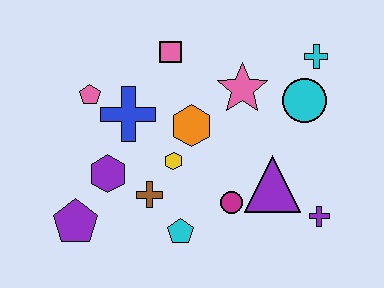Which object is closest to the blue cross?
The pink pentagon is closest to the blue cross.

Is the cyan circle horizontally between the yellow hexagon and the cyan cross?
Yes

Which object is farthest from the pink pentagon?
The purple cross is farthest from the pink pentagon.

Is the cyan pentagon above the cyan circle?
No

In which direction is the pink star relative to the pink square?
The pink star is to the right of the pink square.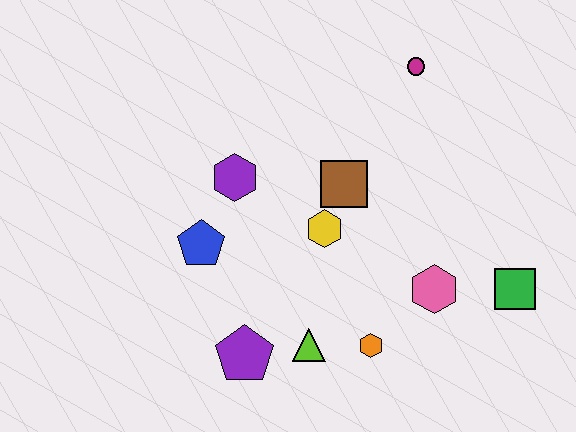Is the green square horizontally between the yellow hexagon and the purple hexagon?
No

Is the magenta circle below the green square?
No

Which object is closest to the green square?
The pink hexagon is closest to the green square.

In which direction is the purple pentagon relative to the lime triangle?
The purple pentagon is to the left of the lime triangle.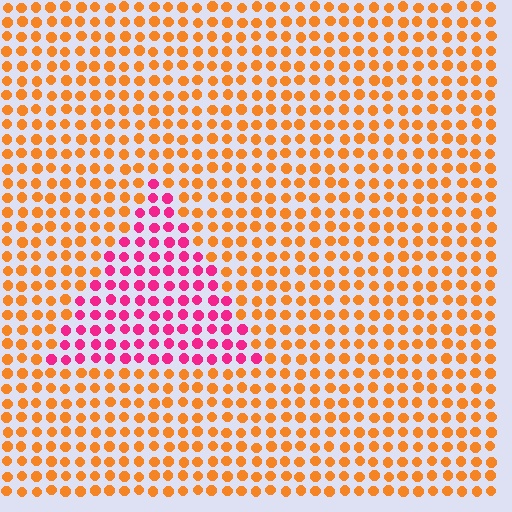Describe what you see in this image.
The image is filled with small orange elements in a uniform arrangement. A triangle-shaped region is visible where the elements are tinted to a slightly different hue, forming a subtle color boundary.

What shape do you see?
I see a triangle.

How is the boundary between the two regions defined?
The boundary is defined purely by a slight shift in hue (about 58 degrees). Spacing, size, and orientation are identical on both sides.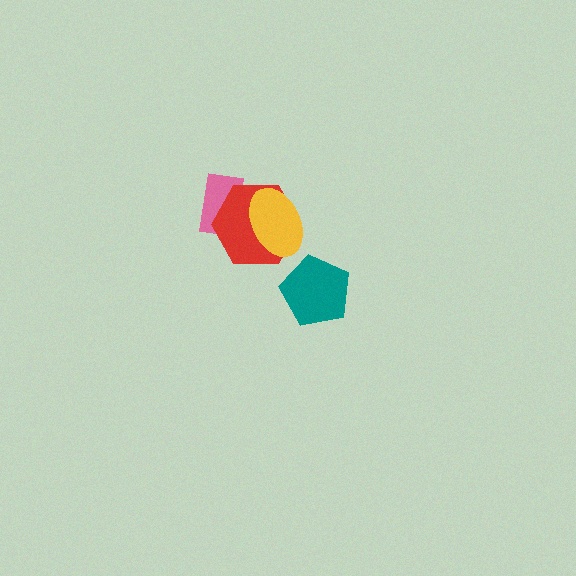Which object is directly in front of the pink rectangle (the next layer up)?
The red hexagon is directly in front of the pink rectangle.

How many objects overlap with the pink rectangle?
2 objects overlap with the pink rectangle.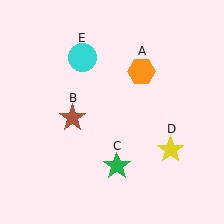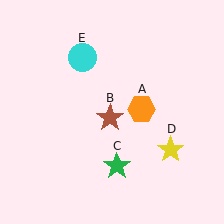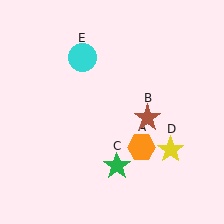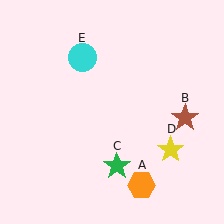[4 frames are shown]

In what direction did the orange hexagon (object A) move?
The orange hexagon (object A) moved down.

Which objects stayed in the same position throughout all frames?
Green star (object C) and yellow star (object D) and cyan circle (object E) remained stationary.